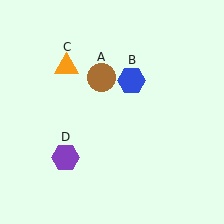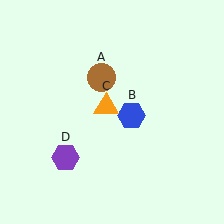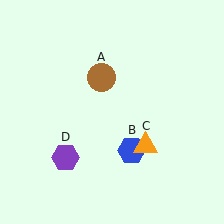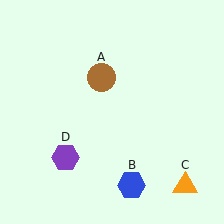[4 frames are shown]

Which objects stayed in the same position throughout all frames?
Brown circle (object A) and purple hexagon (object D) remained stationary.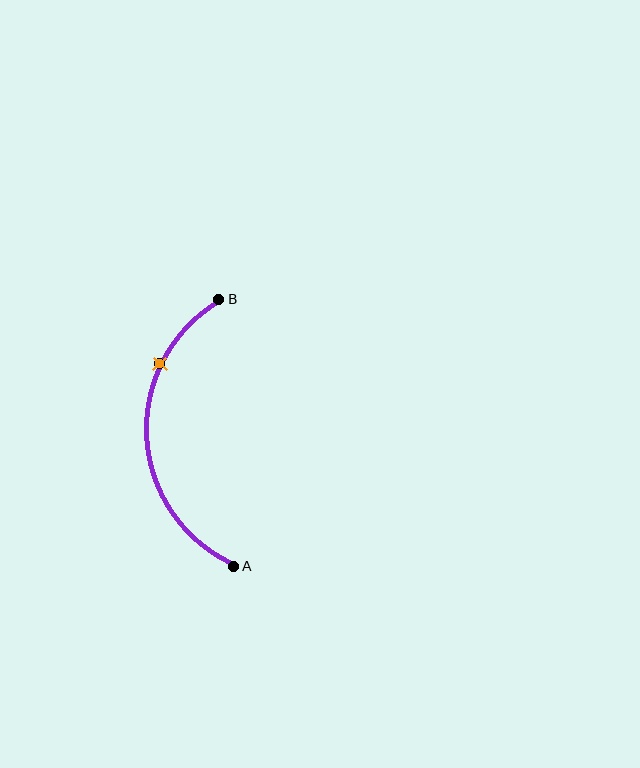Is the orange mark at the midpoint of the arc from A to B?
No. The orange mark lies on the arc but is closer to endpoint B. The arc midpoint would be at the point on the curve equidistant along the arc from both A and B.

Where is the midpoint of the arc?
The arc midpoint is the point on the curve farthest from the straight line joining A and B. It sits to the left of that line.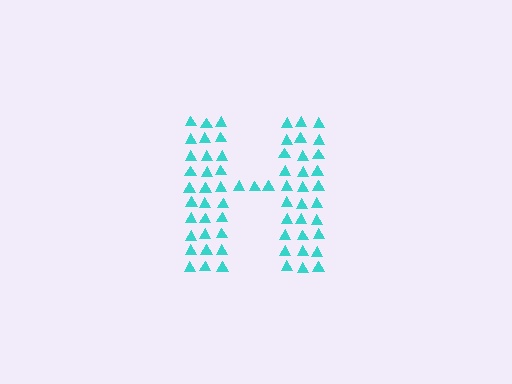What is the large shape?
The large shape is the letter H.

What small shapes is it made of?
It is made of small triangles.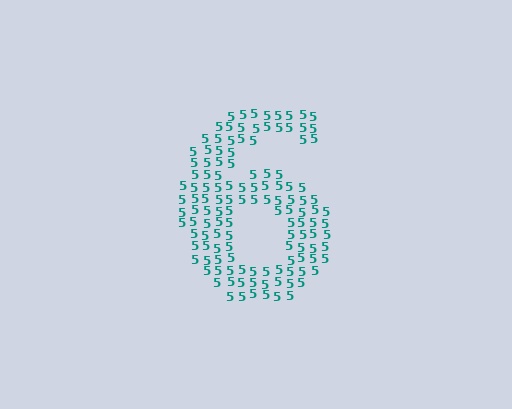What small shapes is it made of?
It is made of small digit 5's.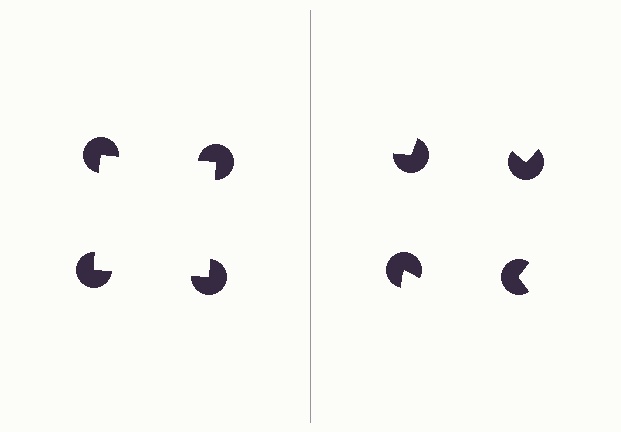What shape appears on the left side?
An illusory square.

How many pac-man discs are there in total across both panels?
8 — 4 on each side.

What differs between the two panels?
The pac-man discs are positioned identically on both sides; only the wedge orientations differ. On the left they align to a square; on the right they are misaligned.